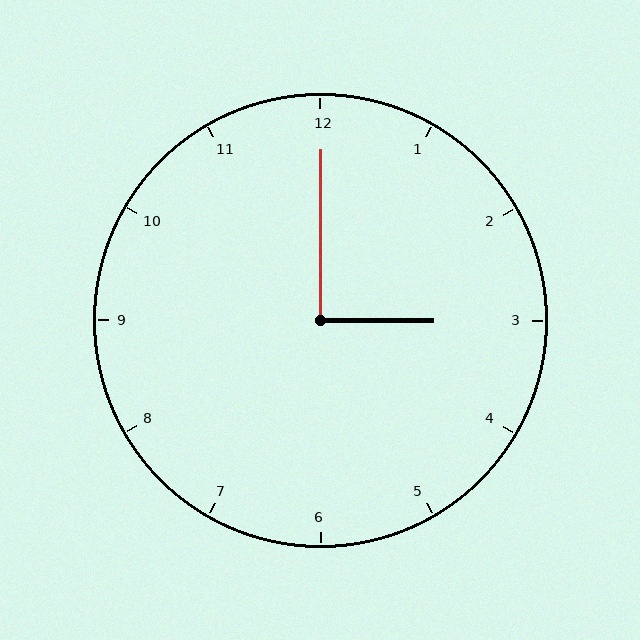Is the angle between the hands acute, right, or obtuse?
It is right.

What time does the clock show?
3:00.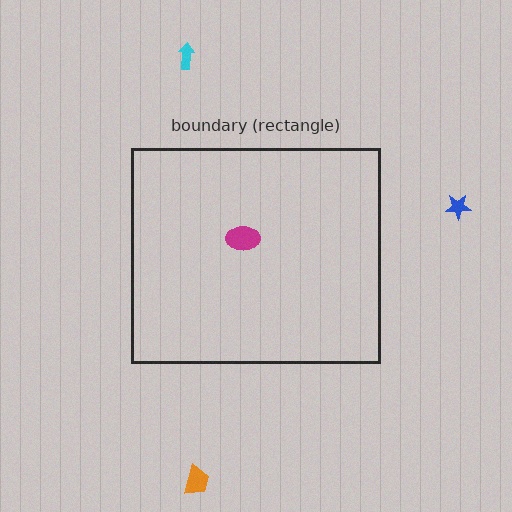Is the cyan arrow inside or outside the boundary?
Outside.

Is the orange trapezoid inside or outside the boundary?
Outside.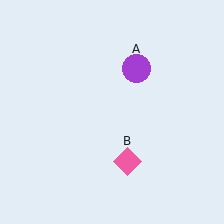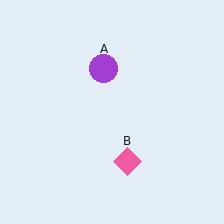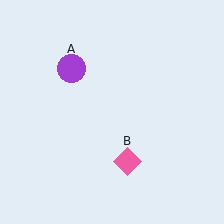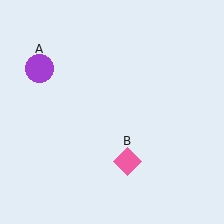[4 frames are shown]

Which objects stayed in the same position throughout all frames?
Pink diamond (object B) remained stationary.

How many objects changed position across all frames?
1 object changed position: purple circle (object A).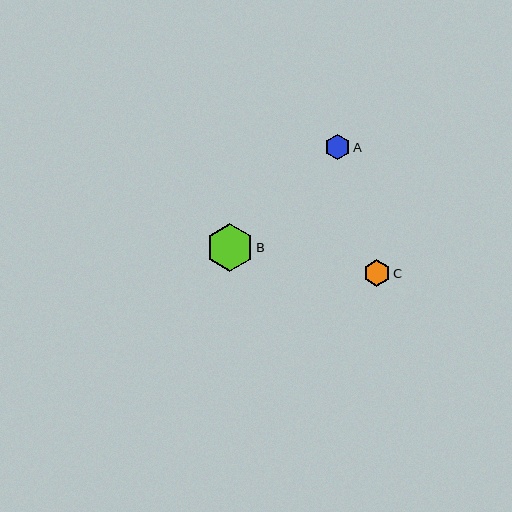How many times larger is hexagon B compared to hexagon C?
Hexagon B is approximately 1.8 times the size of hexagon C.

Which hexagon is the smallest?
Hexagon A is the smallest with a size of approximately 25 pixels.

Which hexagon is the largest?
Hexagon B is the largest with a size of approximately 47 pixels.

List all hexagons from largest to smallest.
From largest to smallest: B, C, A.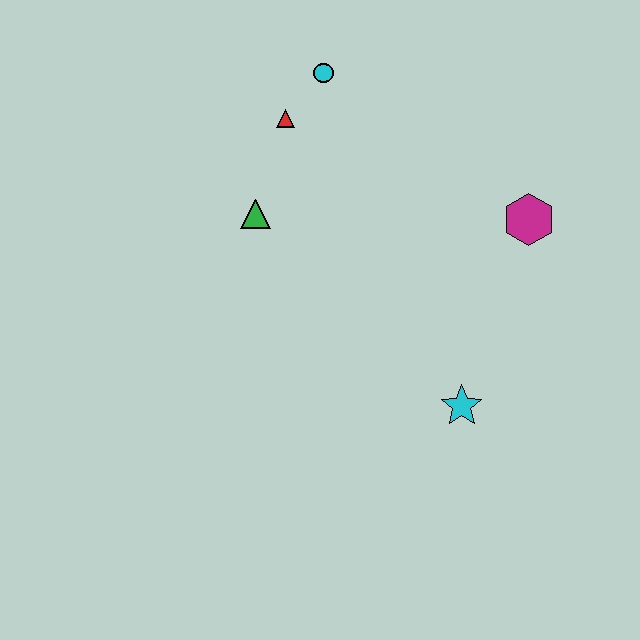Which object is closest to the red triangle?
The cyan circle is closest to the red triangle.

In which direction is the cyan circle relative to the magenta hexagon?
The cyan circle is to the left of the magenta hexagon.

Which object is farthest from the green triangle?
The cyan star is farthest from the green triangle.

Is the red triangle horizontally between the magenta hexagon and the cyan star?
No